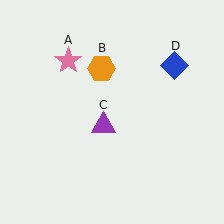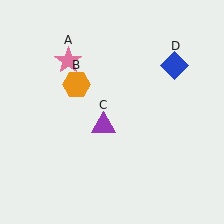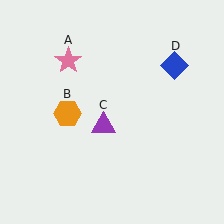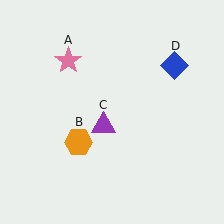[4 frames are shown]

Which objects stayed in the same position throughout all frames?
Pink star (object A) and purple triangle (object C) and blue diamond (object D) remained stationary.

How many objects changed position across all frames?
1 object changed position: orange hexagon (object B).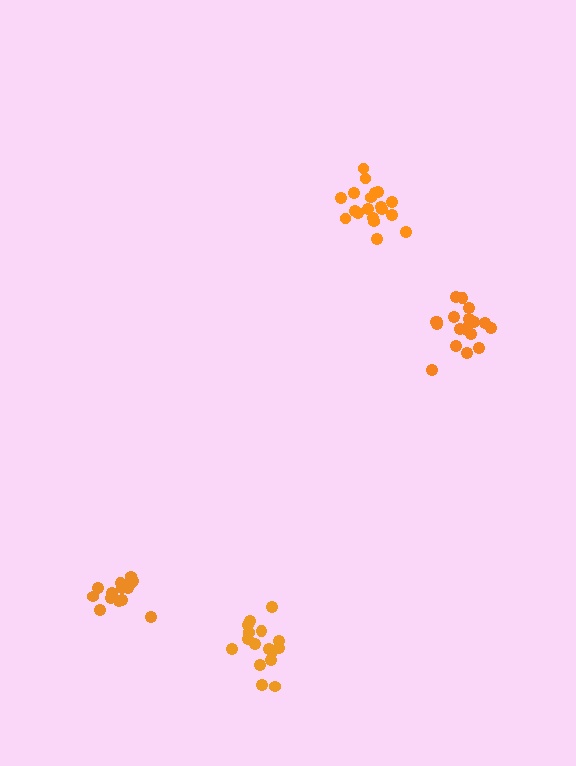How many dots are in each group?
Group 1: 16 dots, Group 2: 16 dots, Group 3: 19 dots, Group 4: 20 dots (71 total).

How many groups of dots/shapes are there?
There are 4 groups.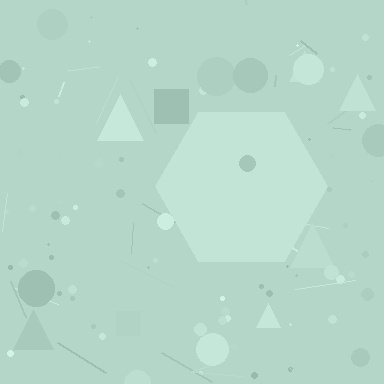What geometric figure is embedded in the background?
A hexagon is embedded in the background.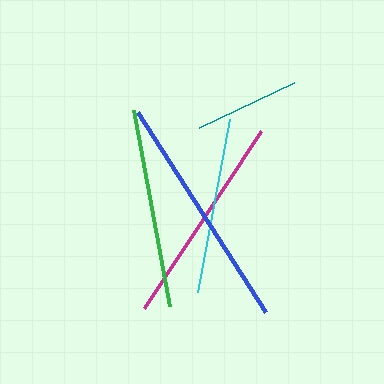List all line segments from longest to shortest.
From longest to shortest: blue, magenta, green, cyan, teal.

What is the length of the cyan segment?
The cyan segment is approximately 176 pixels long.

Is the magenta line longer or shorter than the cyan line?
The magenta line is longer than the cyan line.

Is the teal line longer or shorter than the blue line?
The blue line is longer than the teal line.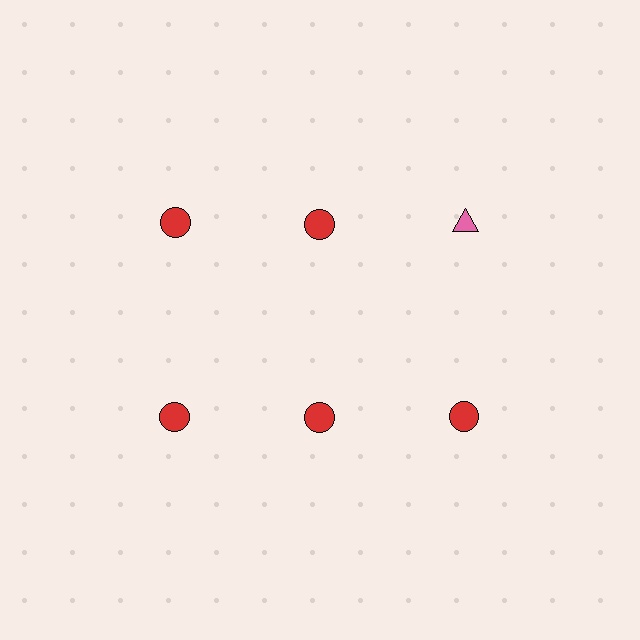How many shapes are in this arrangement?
There are 6 shapes arranged in a grid pattern.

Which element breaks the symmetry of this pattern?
The pink triangle in the top row, center column breaks the symmetry. All other shapes are red circles.